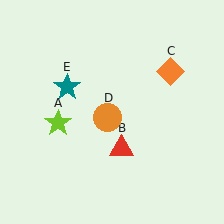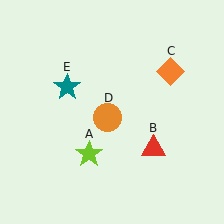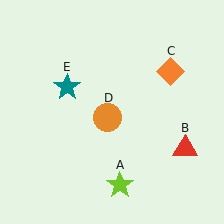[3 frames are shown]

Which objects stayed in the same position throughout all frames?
Orange diamond (object C) and orange circle (object D) and teal star (object E) remained stationary.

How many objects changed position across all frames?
2 objects changed position: lime star (object A), red triangle (object B).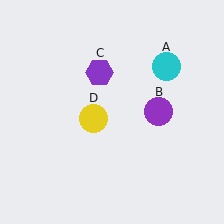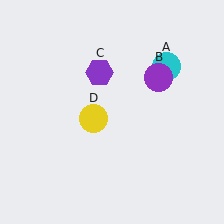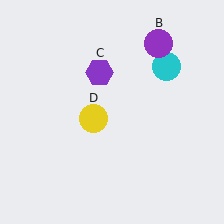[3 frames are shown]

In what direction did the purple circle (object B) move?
The purple circle (object B) moved up.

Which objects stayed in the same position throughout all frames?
Cyan circle (object A) and purple hexagon (object C) and yellow circle (object D) remained stationary.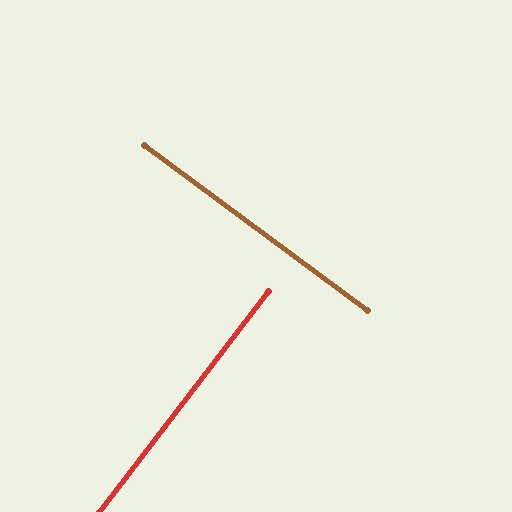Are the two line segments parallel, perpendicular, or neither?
Perpendicular — they meet at approximately 89°.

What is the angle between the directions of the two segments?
Approximately 89 degrees.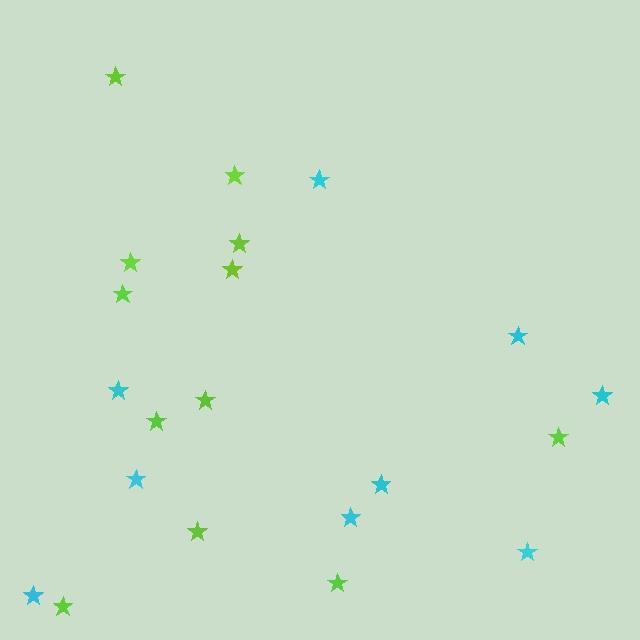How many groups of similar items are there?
There are 2 groups: one group of lime stars (12) and one group of cyan stars (9).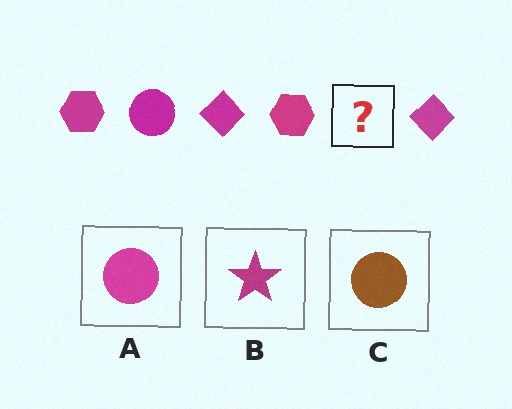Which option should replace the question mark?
Option A.